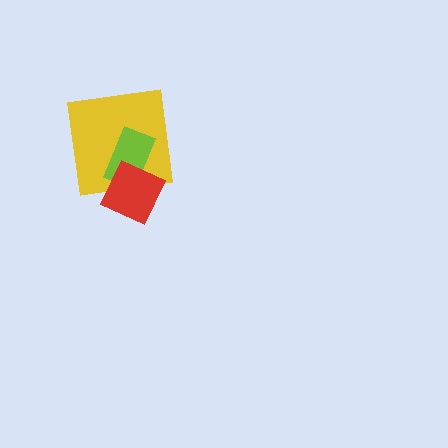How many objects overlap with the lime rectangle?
2 objects overlap with the lime rectangle.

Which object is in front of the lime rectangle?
The red diamond is in front of the lime rectangle.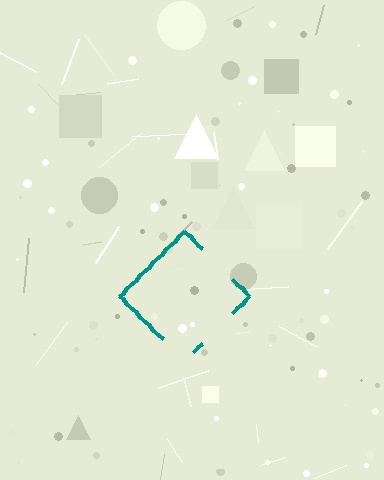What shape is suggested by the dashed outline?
The dashed outline suggests a diamond.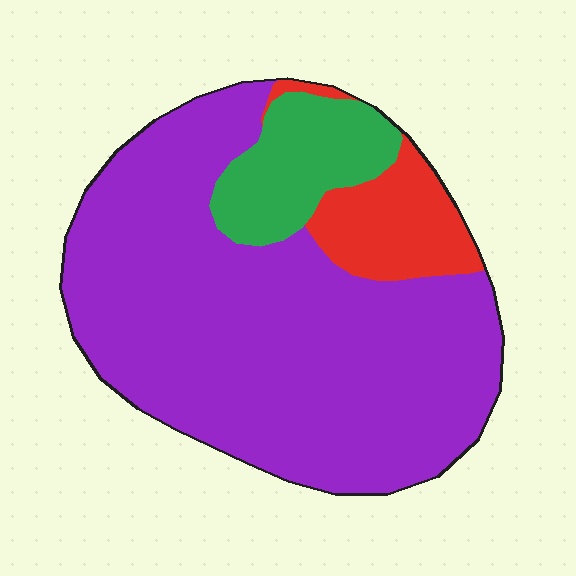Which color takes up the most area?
Purple, at roughly 75%.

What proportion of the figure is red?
Red covers about 10% of the figure.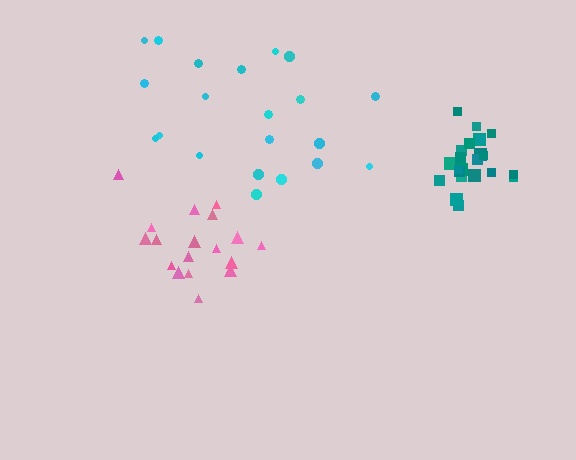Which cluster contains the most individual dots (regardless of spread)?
Teal (23).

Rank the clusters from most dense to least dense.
teal, pink, cyan.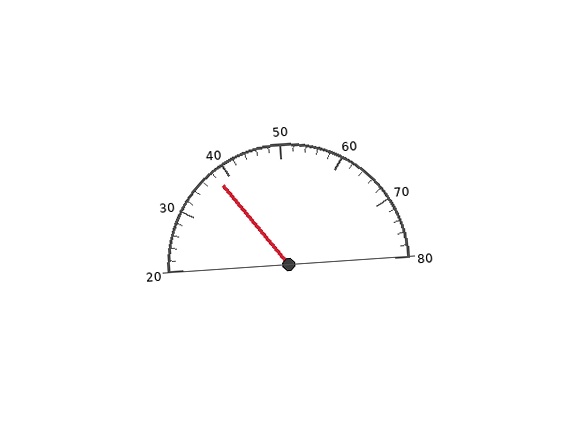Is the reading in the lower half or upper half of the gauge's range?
The reading is in the lower half of the range (20 to 80).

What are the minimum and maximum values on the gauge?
The gauge ranges from 20 to 80.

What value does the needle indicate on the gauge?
The needle indicates approximately 38.